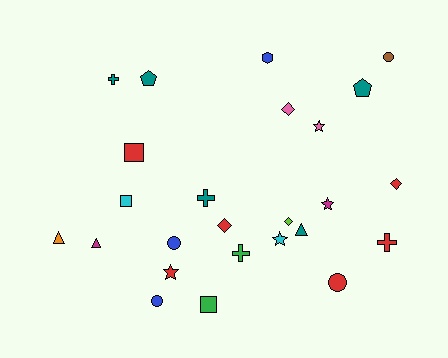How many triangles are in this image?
There are 3 triangles.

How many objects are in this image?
There are 25 objects.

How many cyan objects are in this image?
There are 2 cyan objects.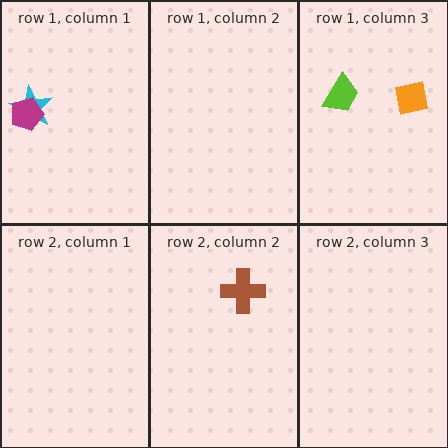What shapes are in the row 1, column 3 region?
The lime trapezoid, the orange square.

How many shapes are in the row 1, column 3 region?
2.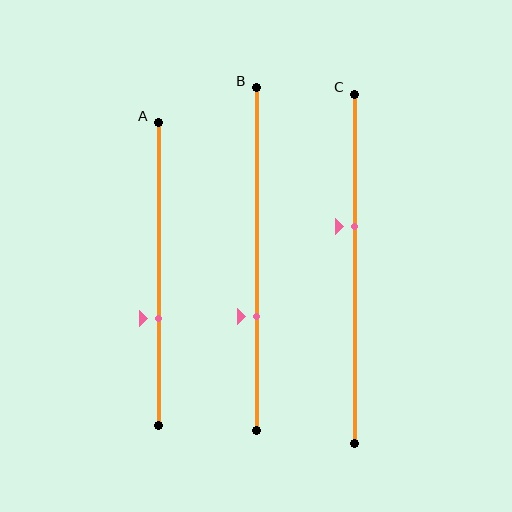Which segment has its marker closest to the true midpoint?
Segment C has its marker closest to the true midpoint.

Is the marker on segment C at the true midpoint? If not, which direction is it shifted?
No, the marker on segment C is shifted upward by about 12% of the segment length.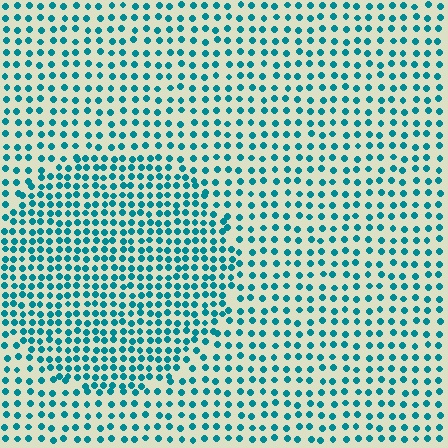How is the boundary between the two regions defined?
The boundary is defined by a change in element density (approximately 1.7x ratio). All elements are the same color, size, and shape.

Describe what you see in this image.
The image contains small teal elements arranged at two different densities. A circle-shaped region is visible where the elements are more densely packed than the surrounding area.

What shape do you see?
I see a circle.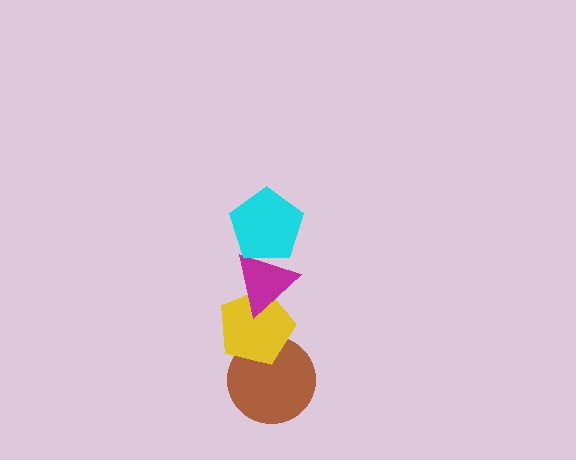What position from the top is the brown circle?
The brown circle is 4th from the top.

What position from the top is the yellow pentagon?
The yellow pentagon is 3rd from the top.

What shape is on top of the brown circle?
The yellow pentagon is on top of the brown circle.